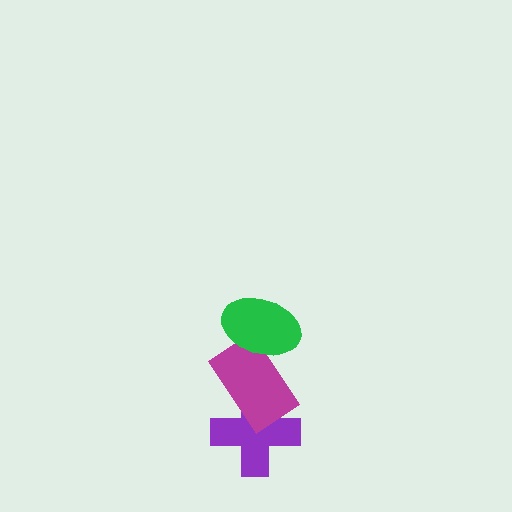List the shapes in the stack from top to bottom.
From top to bottom: the green ellipse, the magenta rectangle, the purple cross.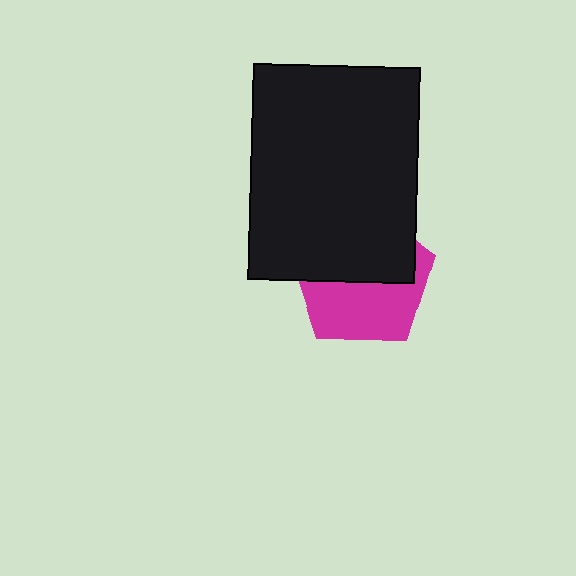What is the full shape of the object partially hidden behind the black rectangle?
The partially hidden object is a magenta pentagon.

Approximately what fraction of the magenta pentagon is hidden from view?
Roughly 52% of the magenta pentagon is hidden behind the black rectangle.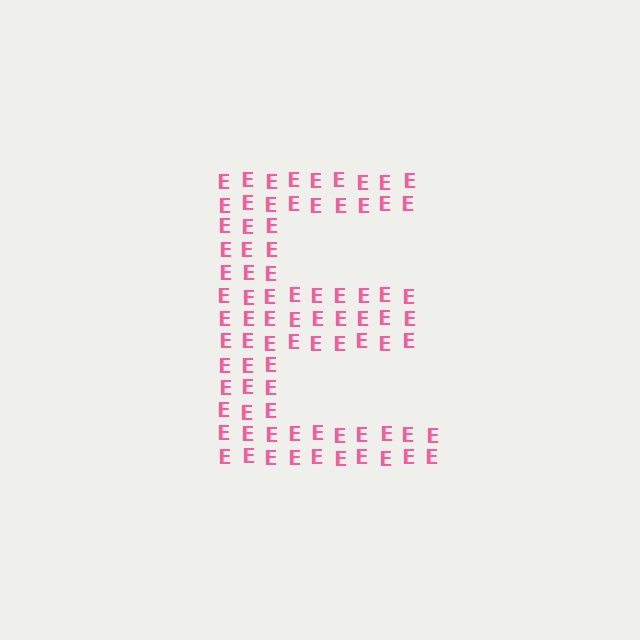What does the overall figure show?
The overall figure shows the letter E.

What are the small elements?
The small elements are letter E's.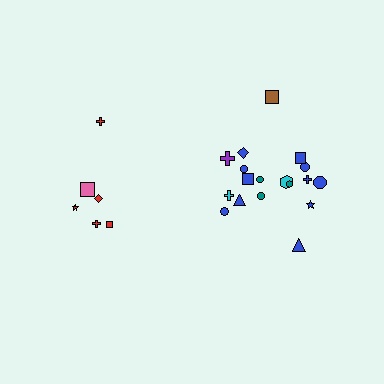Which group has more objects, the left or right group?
The right group.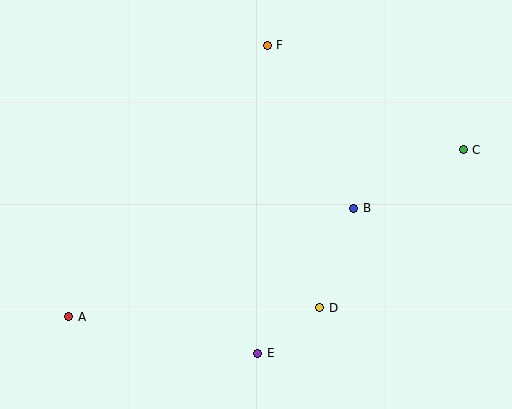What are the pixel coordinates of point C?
Point C is at (463, 150).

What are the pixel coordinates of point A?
Point A is at (69, 317).